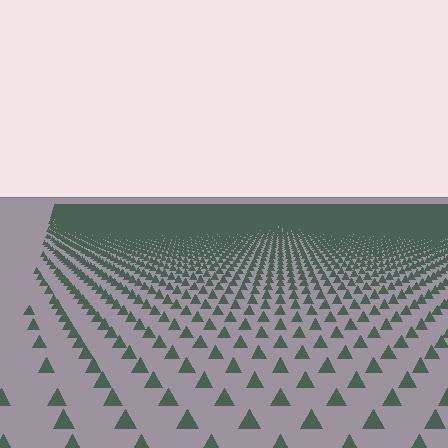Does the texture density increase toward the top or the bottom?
Density increases toward the top.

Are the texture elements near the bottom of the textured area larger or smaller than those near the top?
Larger. Near the bottom, elements are closer to the viewer and appear at a bigger on-screen size.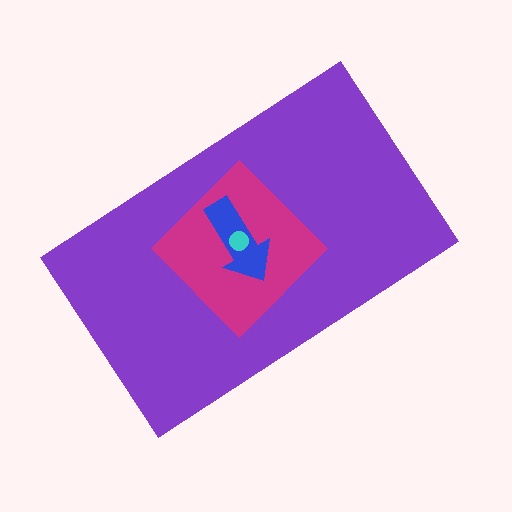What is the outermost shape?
The purple rectangle.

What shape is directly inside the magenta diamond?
The blue arrow.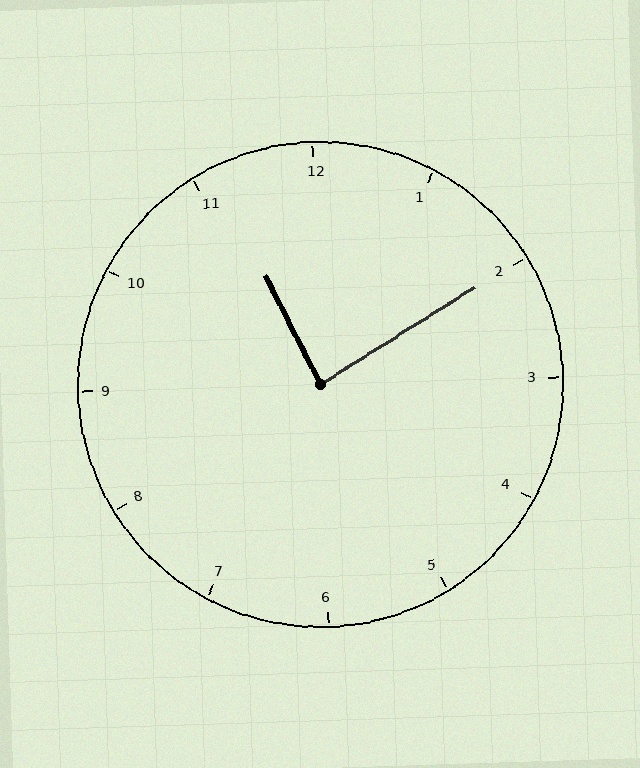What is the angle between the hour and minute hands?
Approximately 85 degrees.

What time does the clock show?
11:10.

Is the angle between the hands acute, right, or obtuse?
It is right.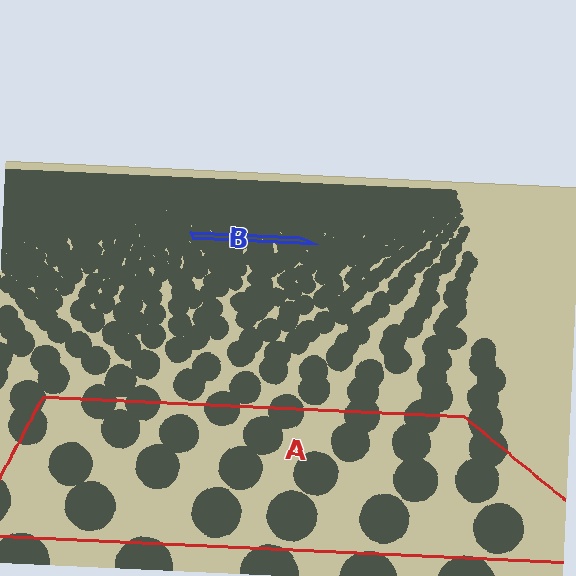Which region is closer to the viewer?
Region A is closer. The texture elements there are larger and more spread out.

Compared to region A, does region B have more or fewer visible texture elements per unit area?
Region B has more texture elements per unit area — they are packed more densely because it is farther away.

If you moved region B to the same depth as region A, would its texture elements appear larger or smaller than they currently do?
They would appear larger. At a closer depth, the same texture elements are projected at a bigger on-screen size.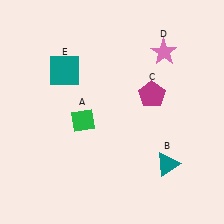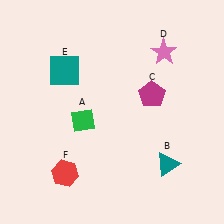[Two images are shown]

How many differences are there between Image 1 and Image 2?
There is 1 difference between the two images.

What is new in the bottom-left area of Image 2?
A red hexagon (F) was added in the bottom-left area of Image 2.